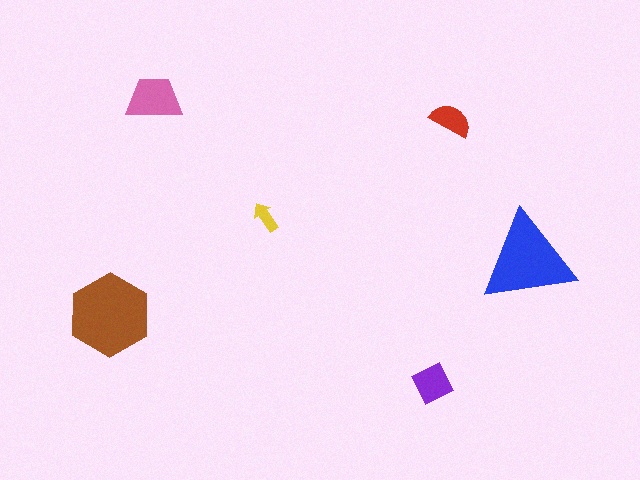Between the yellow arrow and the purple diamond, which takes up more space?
The purple diamond.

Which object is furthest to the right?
The blue triangle is rightmost.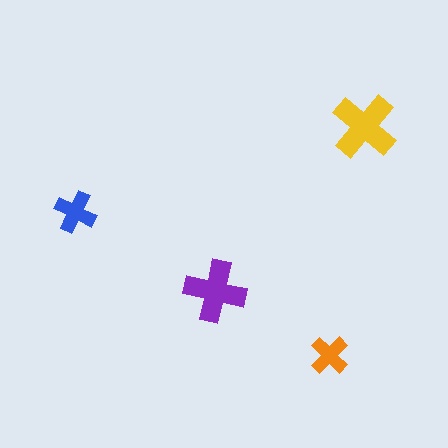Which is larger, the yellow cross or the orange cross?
The yellow one.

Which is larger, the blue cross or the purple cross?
The purple one.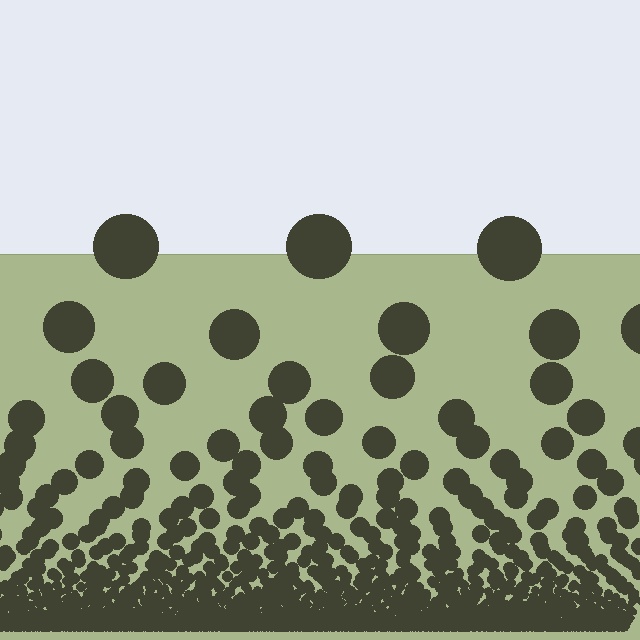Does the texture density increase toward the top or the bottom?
Density increases toward the bottom.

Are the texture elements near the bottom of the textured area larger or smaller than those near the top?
Smaller. The gradient is inverted — elements near the bottom are smaller and denser.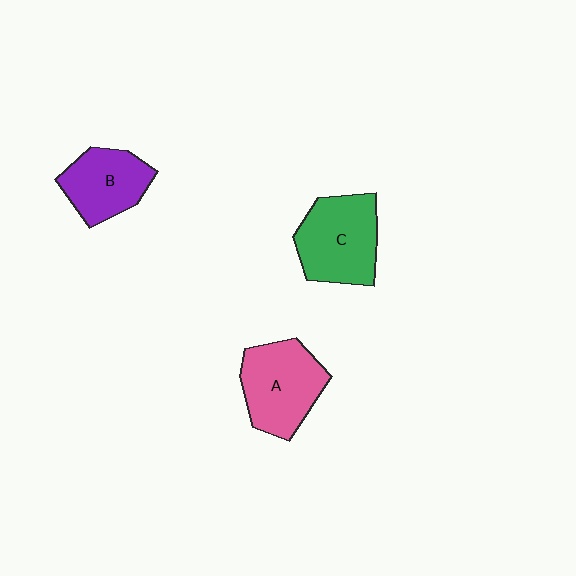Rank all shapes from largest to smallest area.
From largest to smallest: C (green), A (pink), B (purple).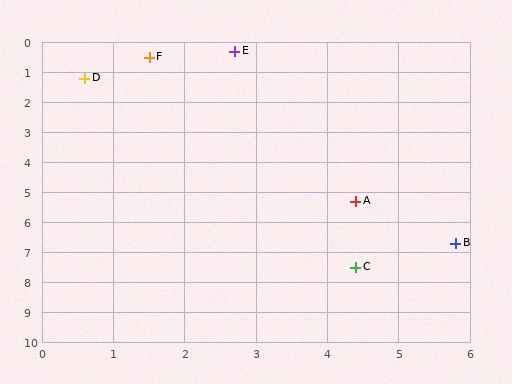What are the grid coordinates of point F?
Point F is at approximately (1.5, 0.5).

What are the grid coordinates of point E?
Point E is at approximately (2.7, 0.3).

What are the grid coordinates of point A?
Point A is at approximately (4.4, 5.3).